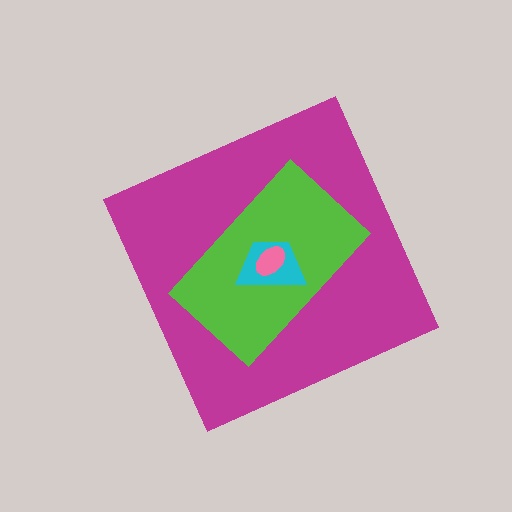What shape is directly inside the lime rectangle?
The cyan trapezoid.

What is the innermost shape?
The pink ellipse.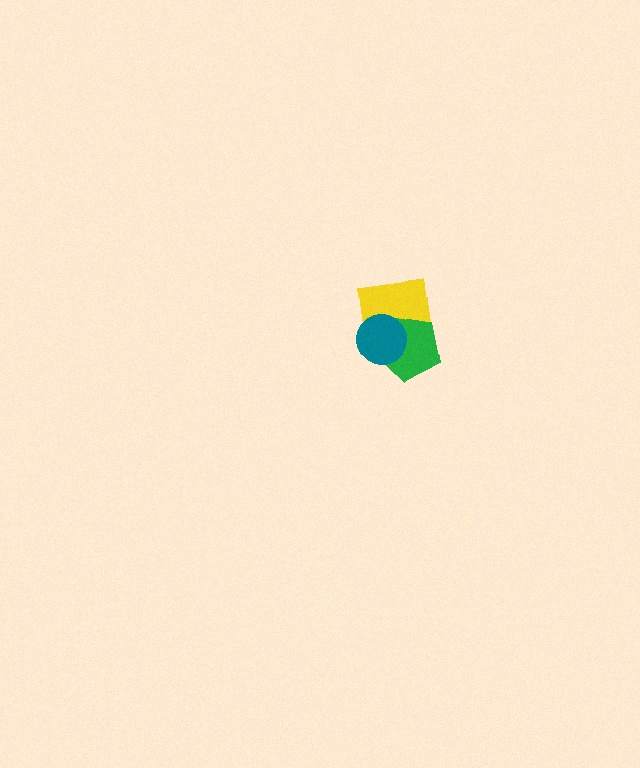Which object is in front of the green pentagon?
The teal circle is in front of the green pentagon.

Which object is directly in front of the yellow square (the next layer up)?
The green pentagon is directly in front of the yellow square.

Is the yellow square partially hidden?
Yes, it is partially covered by another shape.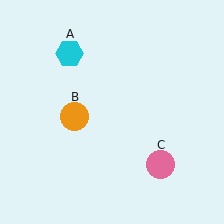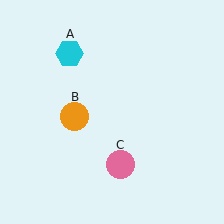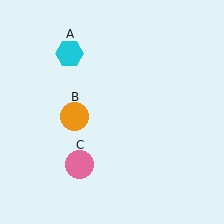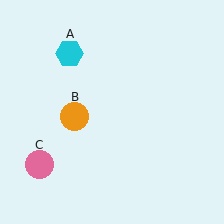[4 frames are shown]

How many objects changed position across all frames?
1 object changed position: pink circle (object C).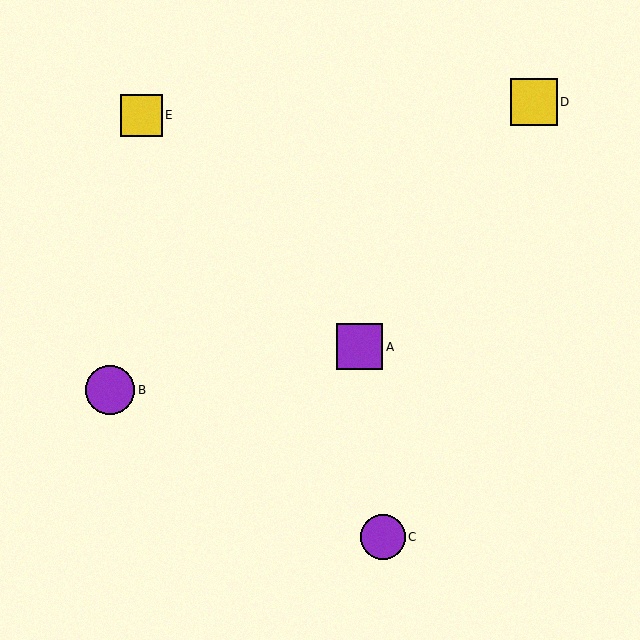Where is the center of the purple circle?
The center of the purple circle is at (383, 537).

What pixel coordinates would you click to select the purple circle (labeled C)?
Click at (383, 537) to select the purple circle C.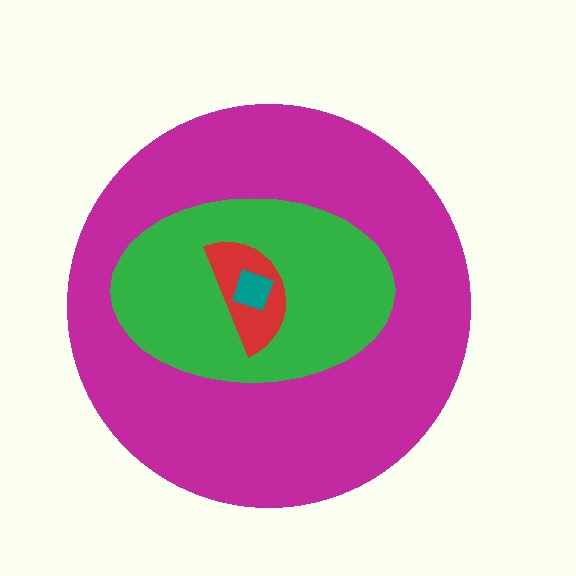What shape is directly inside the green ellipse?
The red semicircle.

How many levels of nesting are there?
4.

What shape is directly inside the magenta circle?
The green ellipse.